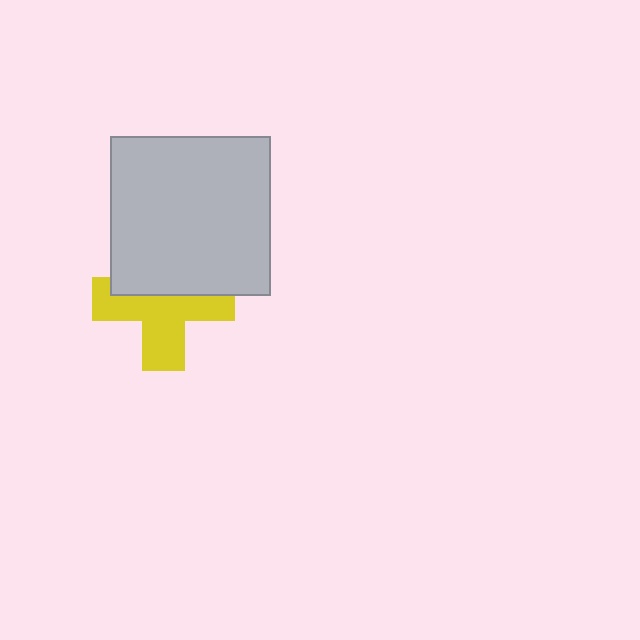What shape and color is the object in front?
The object in front is a light gray square.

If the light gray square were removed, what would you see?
You would see the complete yellow cross.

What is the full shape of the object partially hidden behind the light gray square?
The partially hidden object is a yellow cross.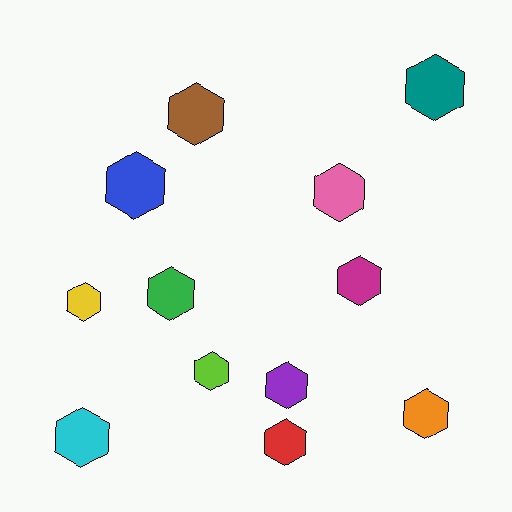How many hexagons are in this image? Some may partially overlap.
There are 12 hexagons.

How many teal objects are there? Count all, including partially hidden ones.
There is 1 teal object.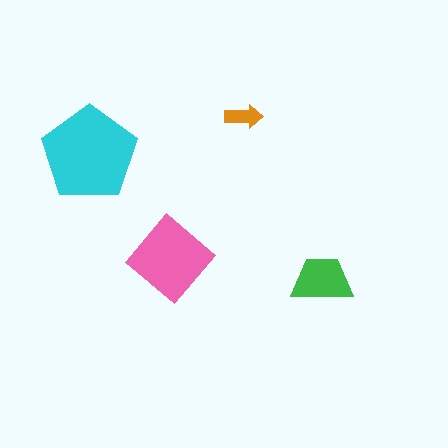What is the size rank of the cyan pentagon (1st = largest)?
1st.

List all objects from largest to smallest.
The cyan pentagon, the pink diamond, the green trapezoid, the orange arrow.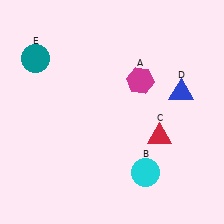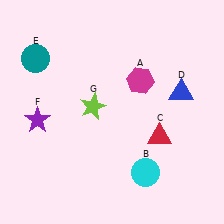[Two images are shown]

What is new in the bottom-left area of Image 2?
A purple star (F) was added in the bottom-left area of Image 2.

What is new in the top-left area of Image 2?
A lime star (G) was added in the top-left area of Image 2.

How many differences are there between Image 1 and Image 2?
There are 2 differences between the two images.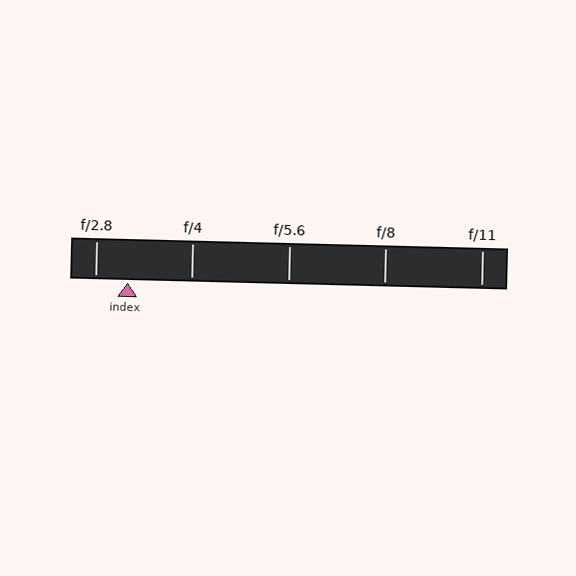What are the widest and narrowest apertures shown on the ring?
The widest aperture shown is f/2.8 and the narrowest is f/11.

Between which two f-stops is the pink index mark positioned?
The index mark is between f/2.8 and f/4.